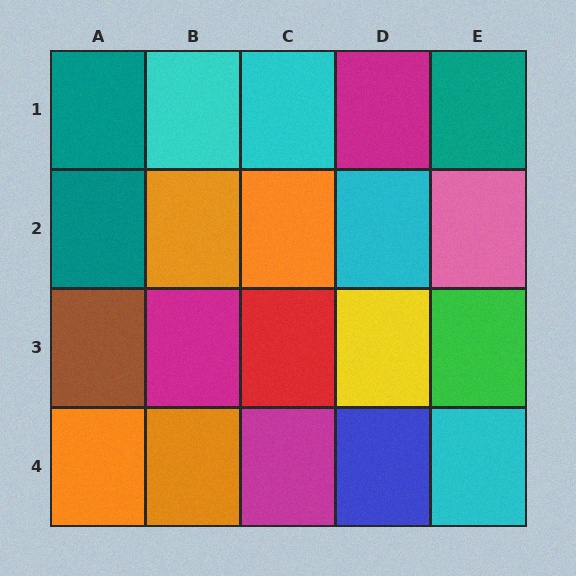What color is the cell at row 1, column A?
Teal.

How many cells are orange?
4 cells are orange.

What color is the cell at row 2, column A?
Teal.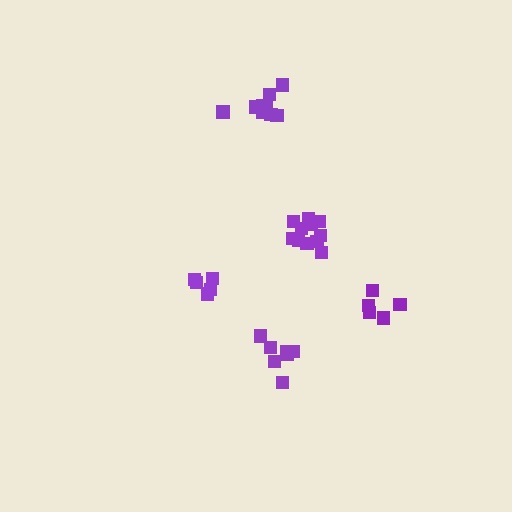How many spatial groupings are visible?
There are 5 spatial groupings.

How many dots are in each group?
Group 1: 11 dots, Group 2: 9 dots, Group 3: 7 dots, Group 4: 5 dots, Group 5: 5 dots (37 total).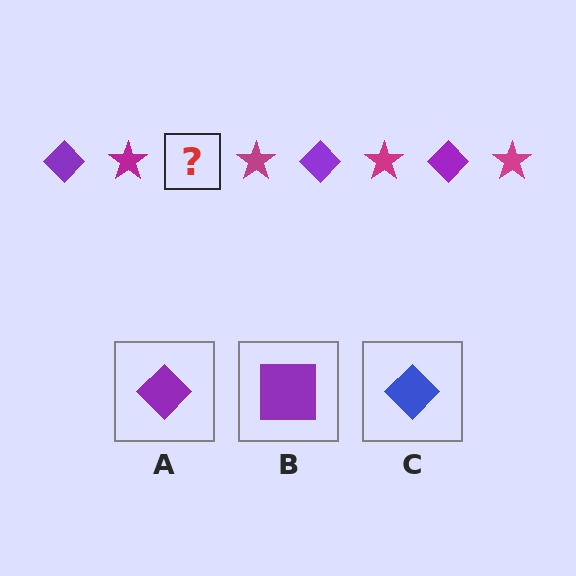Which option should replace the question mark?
Option A.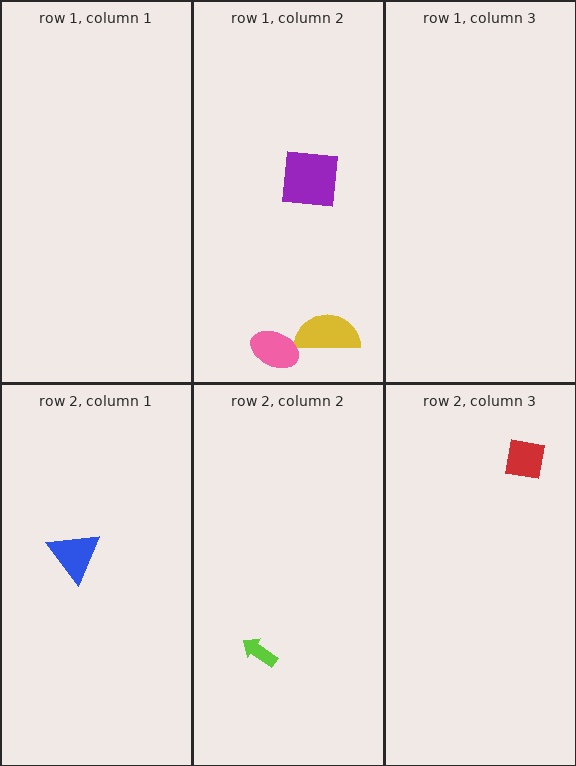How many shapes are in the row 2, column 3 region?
1.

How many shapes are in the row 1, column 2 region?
3.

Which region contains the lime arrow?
The row 2, column 2 region.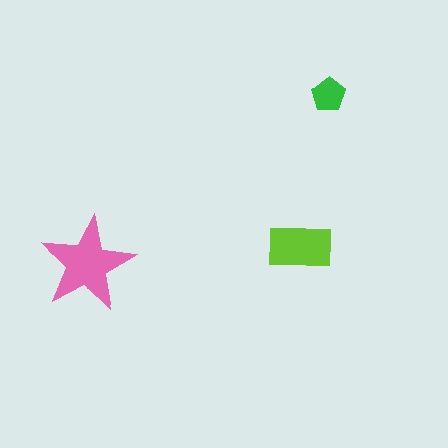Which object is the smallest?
The green pentagon.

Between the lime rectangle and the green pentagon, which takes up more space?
The lime rectangle.